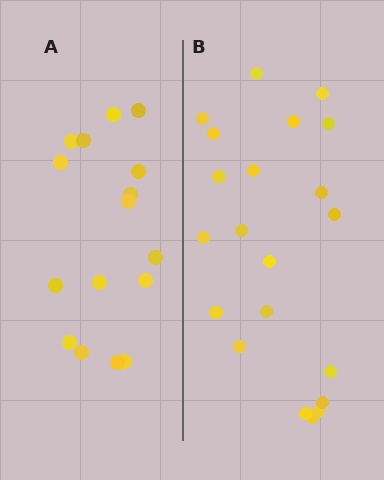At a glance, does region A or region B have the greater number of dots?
Region B (the right region) has more dots.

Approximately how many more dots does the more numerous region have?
Region B has about 5 more dots than region A.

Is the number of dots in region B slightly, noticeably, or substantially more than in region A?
Region B has noticeably more, but not dramatically so. The ratio is roughly 1.3 to 1.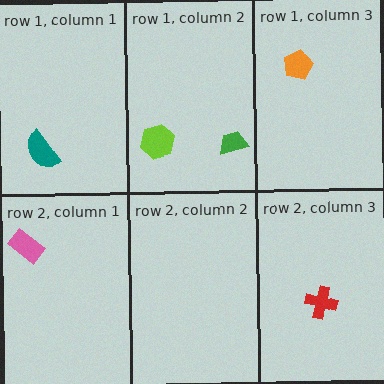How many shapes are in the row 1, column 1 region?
1.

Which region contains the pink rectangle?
The row 2, column 1 region.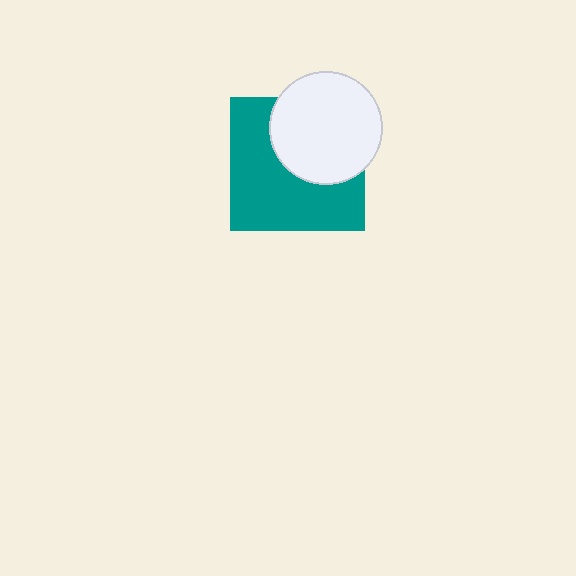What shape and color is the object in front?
The object in front is a white circle.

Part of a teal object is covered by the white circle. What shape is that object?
It is a square.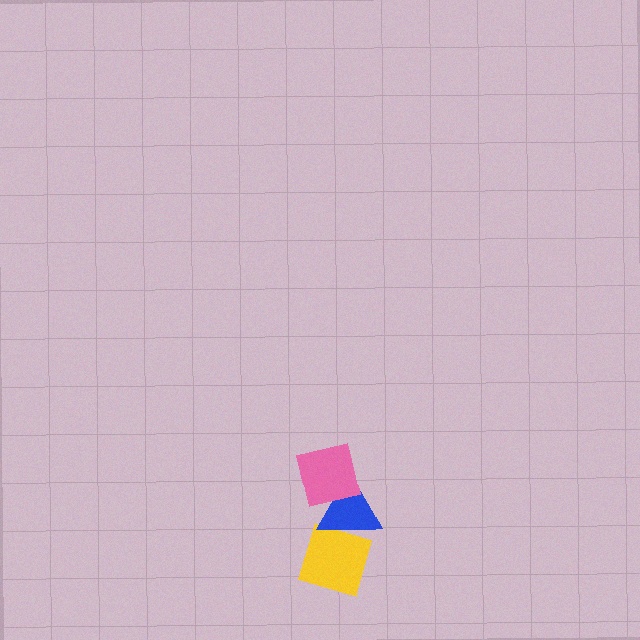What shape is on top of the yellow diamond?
The blue triangle is on top of the yellow diamond.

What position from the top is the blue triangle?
The blue triangle is 2nd from the top.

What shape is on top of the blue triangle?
The pink square is on top of the blue triangle.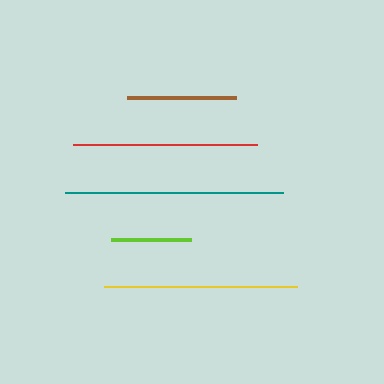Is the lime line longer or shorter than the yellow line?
The yellow line is longer than the lime line.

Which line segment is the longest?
The teal line is the longest at approximately 218 pixels.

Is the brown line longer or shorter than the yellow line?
The yellow line is longer than the brown line.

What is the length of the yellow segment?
The yellow segment is approximately 193 pixels long.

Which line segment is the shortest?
The lime line is the shortest at approximately 81 pixels.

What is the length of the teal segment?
The teal segment is approximately 218 pixels long.